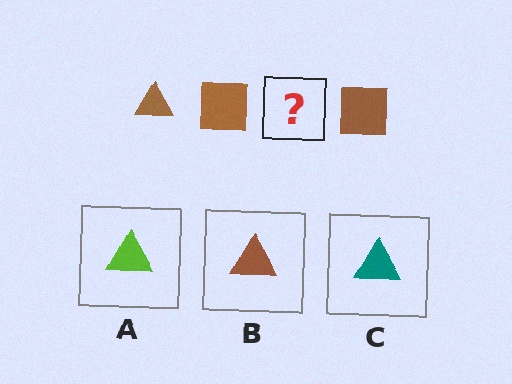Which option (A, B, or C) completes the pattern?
B.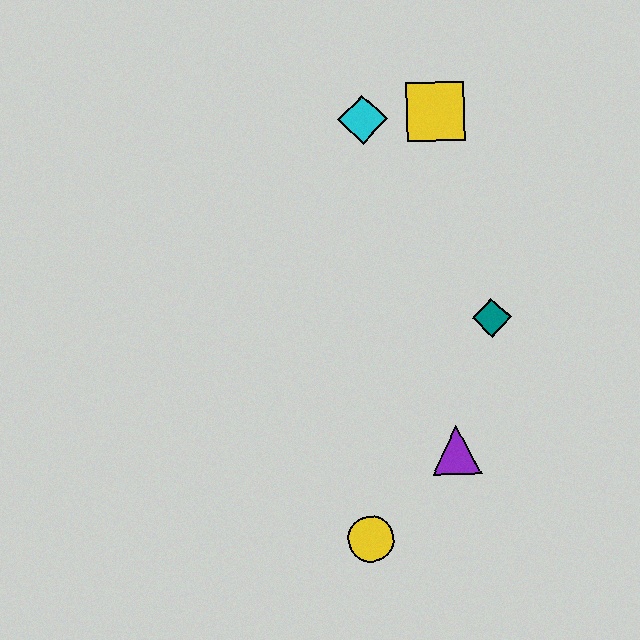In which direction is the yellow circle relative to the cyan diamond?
The yellow circle is below the cyan diamond.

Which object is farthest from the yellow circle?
The yellow square is farthest from the yellow circle.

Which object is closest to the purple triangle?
The yellow circle is closest to the purple triangle.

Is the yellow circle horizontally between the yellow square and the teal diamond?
No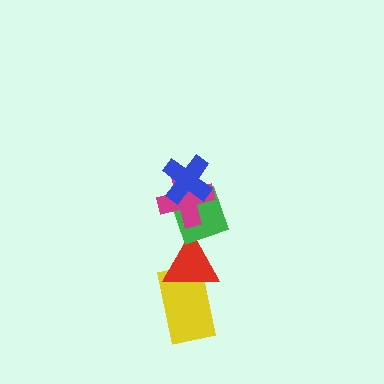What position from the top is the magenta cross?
The magenta cross is 2nd from the top.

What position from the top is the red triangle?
The red triangle is 4th from the top.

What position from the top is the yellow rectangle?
The yellow rectangle is 5th from the top.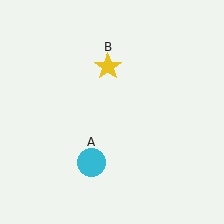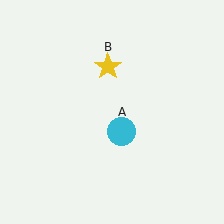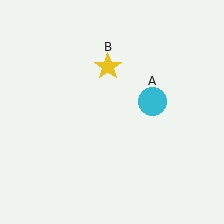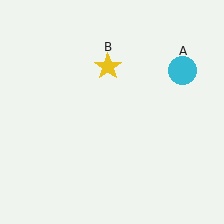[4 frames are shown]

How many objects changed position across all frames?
1 object changed position: cyan circle (object A).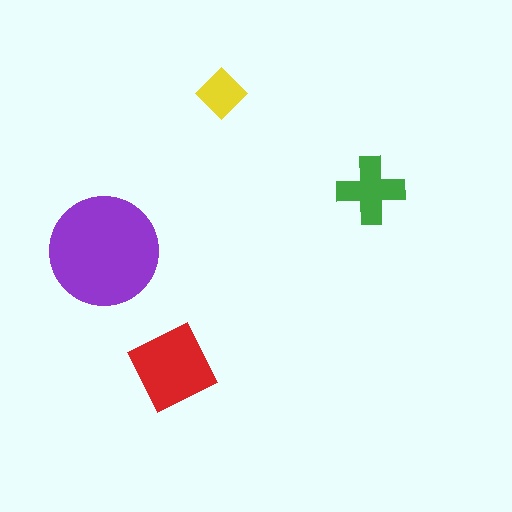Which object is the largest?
The purple circle.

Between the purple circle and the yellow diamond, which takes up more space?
The purple circle.